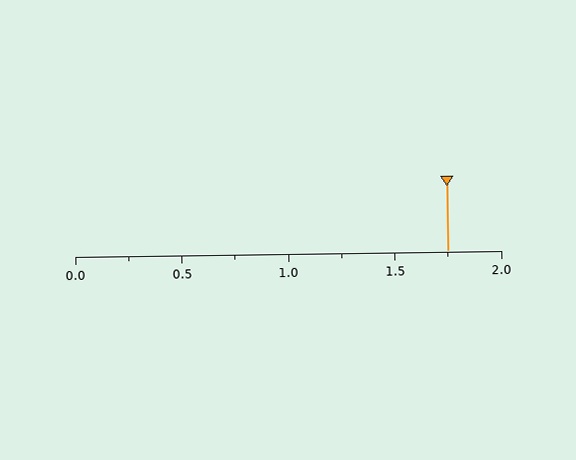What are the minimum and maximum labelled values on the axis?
The axis runs from 0.0 to 2.0.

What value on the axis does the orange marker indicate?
The marker indicates approximately 1.75.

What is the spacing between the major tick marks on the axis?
The major ticks are spaced 0.5 apart.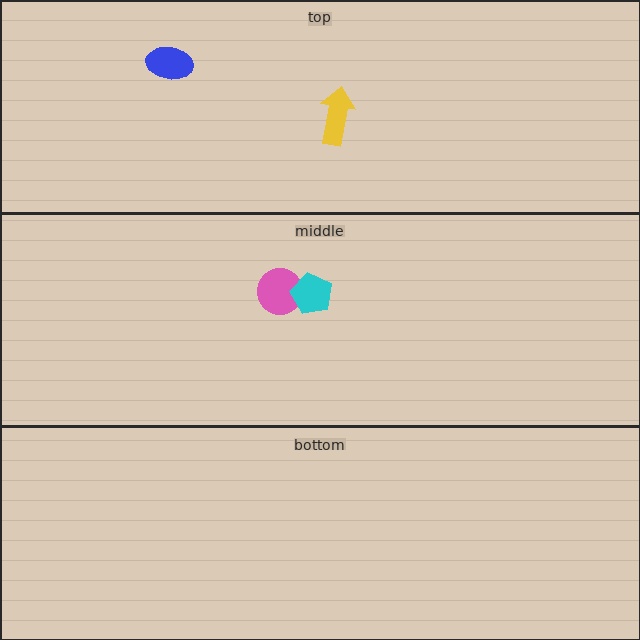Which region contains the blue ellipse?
The top region.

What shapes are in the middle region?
The pink circle, the cyan pentagon.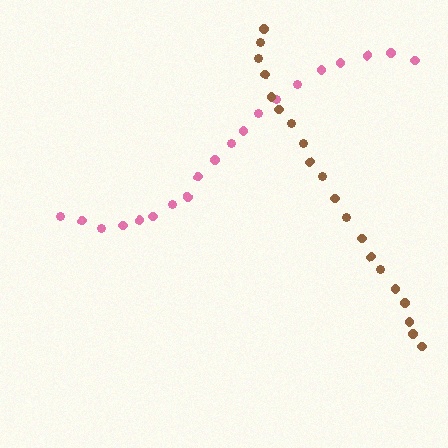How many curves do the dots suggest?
There are 2 distinct paths.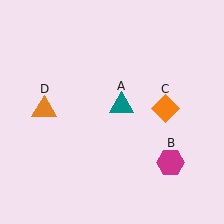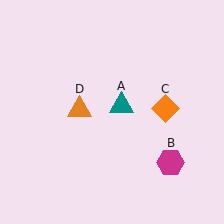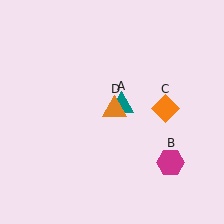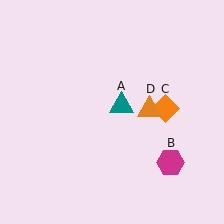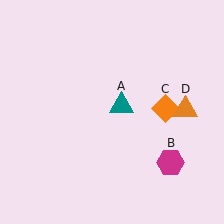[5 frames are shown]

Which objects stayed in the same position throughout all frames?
Teal triangle (object A) and magenta hexagon (object B) and orange diamond (object C) remained stationary.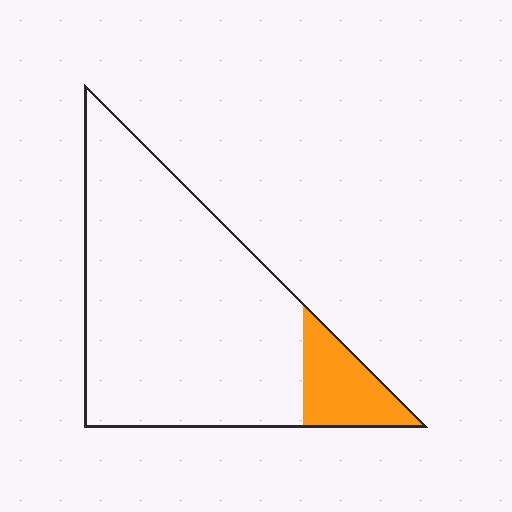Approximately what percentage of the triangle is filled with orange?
Approximately 15%.